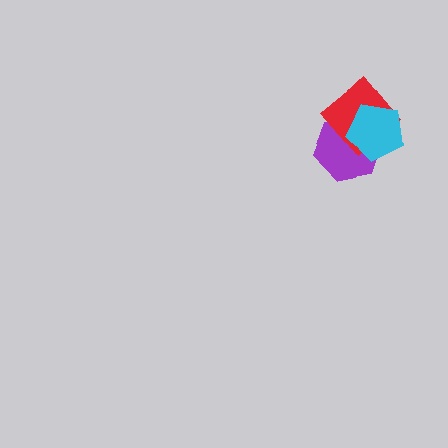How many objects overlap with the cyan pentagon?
2 objects overlap with the cyan pentagon.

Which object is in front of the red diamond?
The cyan pentagon is in front of the red diamond.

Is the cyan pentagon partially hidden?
No, no other shape covers it.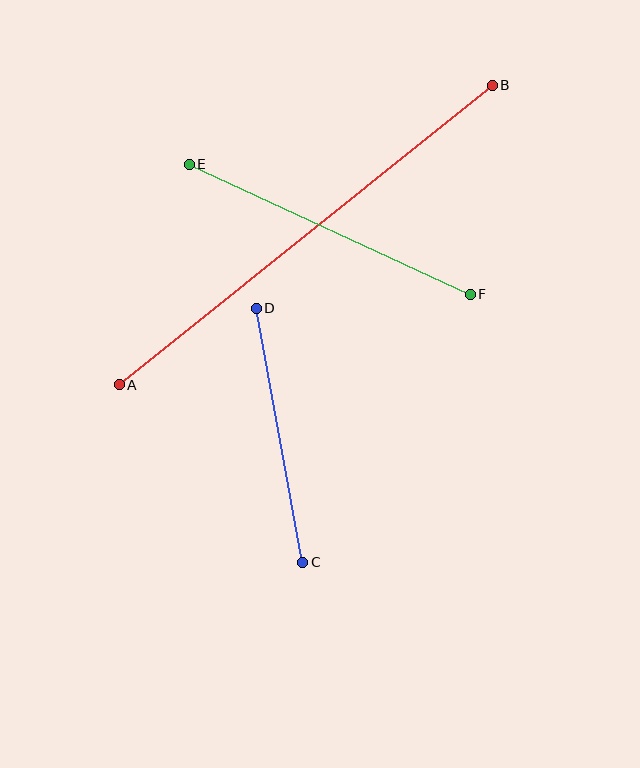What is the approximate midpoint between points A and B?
The midpoint is at approximately (306, 235) pixels.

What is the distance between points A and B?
The distance is approximately 478 pixels.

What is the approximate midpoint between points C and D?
The midpoint is at approximately (280, 435) pixels.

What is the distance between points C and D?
The distance is approximately 258 pixels.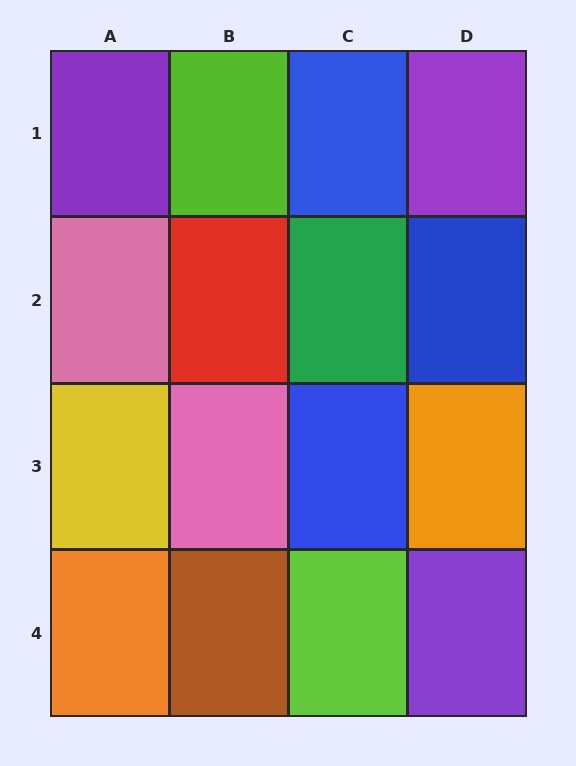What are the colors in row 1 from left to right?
Purple, lime, blue, purple.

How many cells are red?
1 cell is red.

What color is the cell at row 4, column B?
Brown.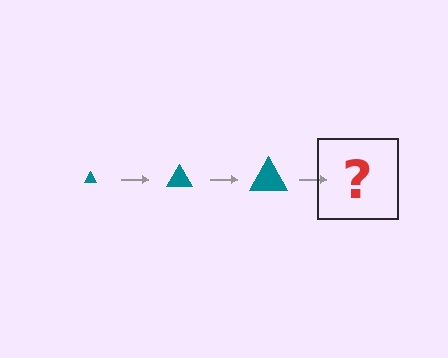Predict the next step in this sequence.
The next step is a teal triangle, larger than the previous one.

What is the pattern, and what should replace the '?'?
The pattern is that the triangle gets progressively larger each step. The '?' should be a teal triangle, larger than the previous one.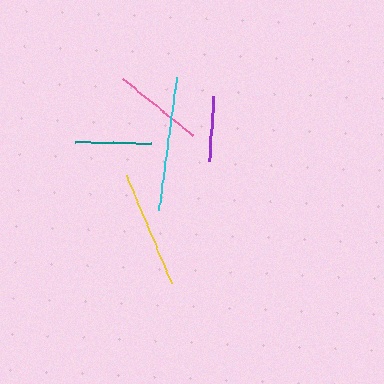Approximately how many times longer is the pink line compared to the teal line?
The pink line is approximately 1.2 times the length of the teal line.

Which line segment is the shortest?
The purple line is the shortest at approximately 65 pixels.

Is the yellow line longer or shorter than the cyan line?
The cyan line is longer than the yellow line.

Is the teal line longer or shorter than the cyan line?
The cyan line is longer than the teal line.